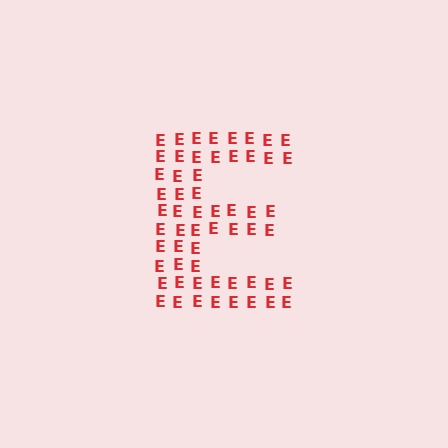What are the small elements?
The small elements are letter E's.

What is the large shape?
The large shape is the letter E.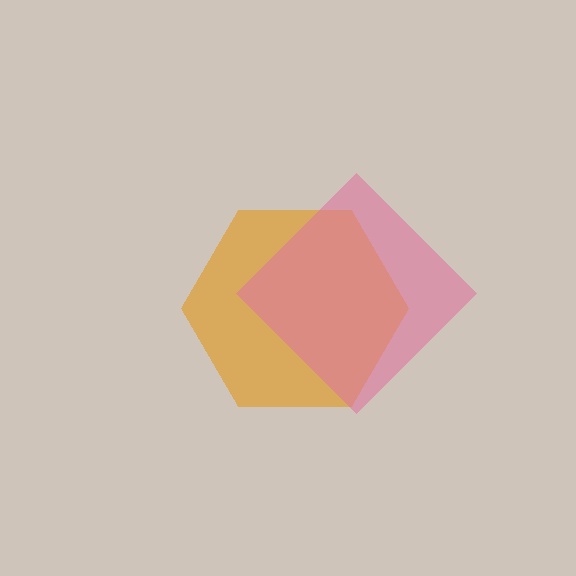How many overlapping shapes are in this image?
There are 2 overlapping shapes in the image.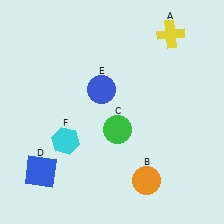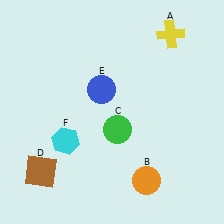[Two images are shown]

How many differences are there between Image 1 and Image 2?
There is 1 difference between the two images.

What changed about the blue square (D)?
In Image 1, D is blue. In Image 2, it changed to brown.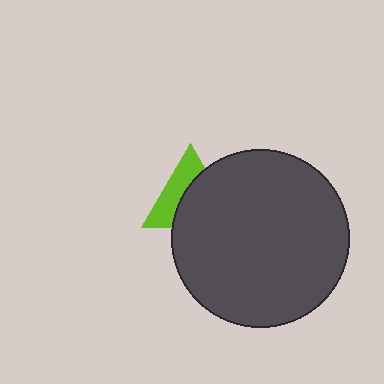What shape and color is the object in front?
The object in front is a dark gray circle.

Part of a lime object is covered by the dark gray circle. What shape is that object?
It is a triangle.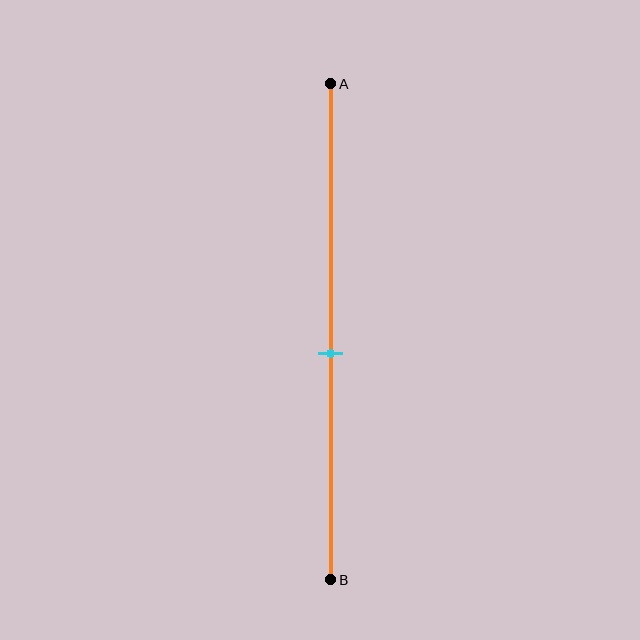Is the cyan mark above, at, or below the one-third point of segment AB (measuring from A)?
The cyan mark is below the one-third point of segment AB.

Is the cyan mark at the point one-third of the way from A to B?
No, the mark is at about 55% from A, not at the 33% one-third point.